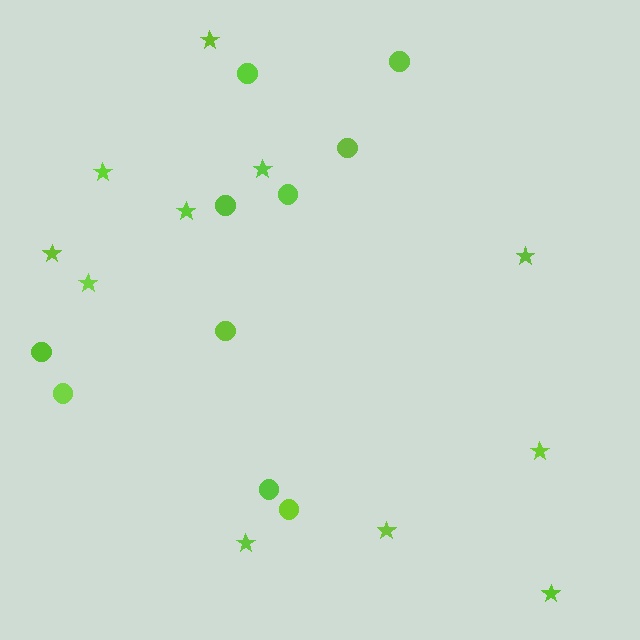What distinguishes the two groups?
There are 2 groups: one group of stars (11) and one group of circles (10).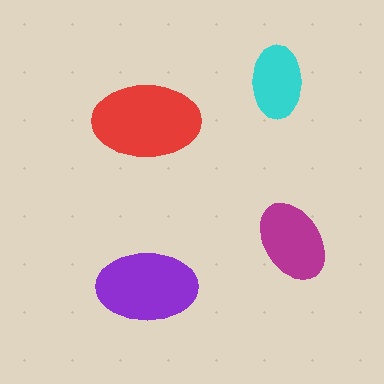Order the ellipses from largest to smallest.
the red one, the purple one, the magenta one, the cyan one.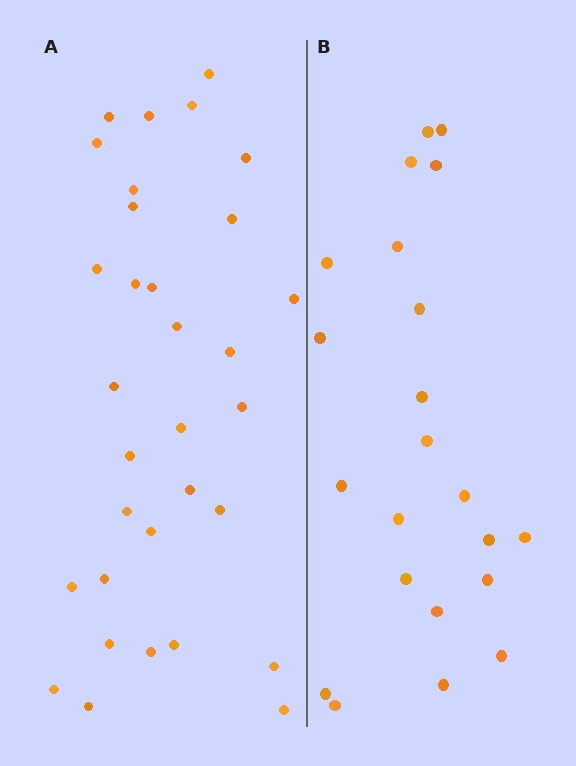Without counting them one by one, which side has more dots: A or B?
Region A (the left region) has more dots.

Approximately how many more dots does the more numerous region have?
Region A has roughly 10 or so more dots than region B.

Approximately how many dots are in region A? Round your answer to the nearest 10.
About 30 dots. (The exact count is 32, which rounds to 30.)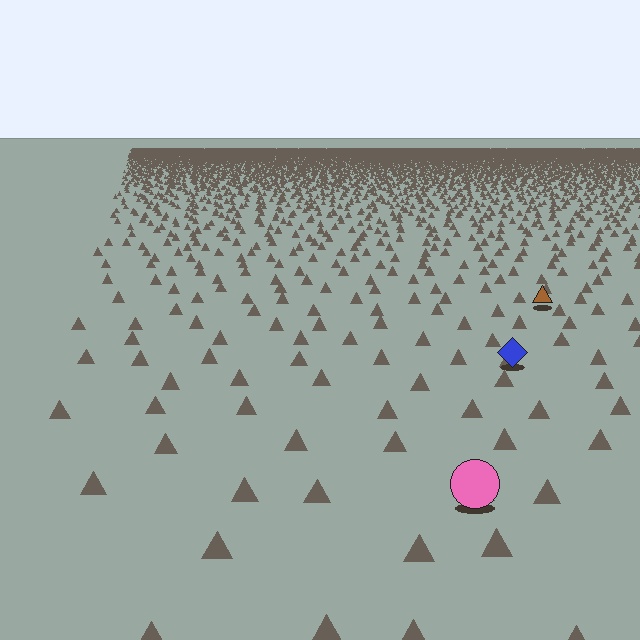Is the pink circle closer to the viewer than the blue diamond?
Yes. The pink circle is closer — you can tell from the texture gradient: the ground texture is coarser near it.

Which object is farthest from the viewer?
The brown triangle is farthest from the viewer. It appears smaller and the ground texture around it is denser.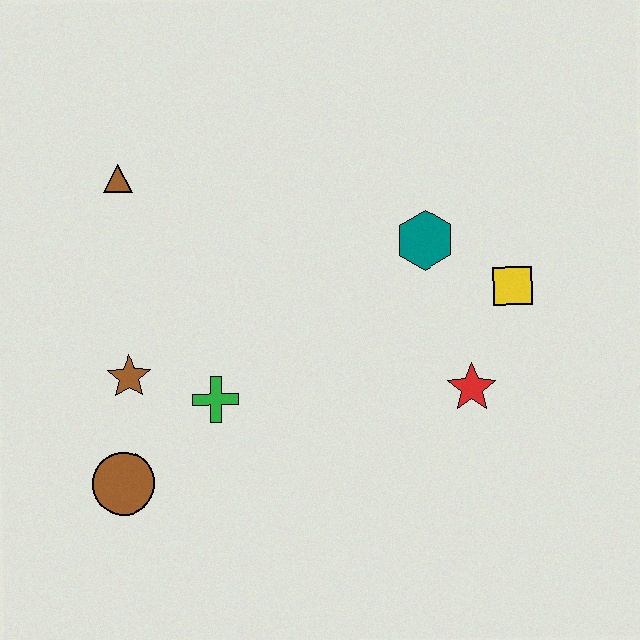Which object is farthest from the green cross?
The yellow square is farthest from the green cross.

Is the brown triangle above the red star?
Yes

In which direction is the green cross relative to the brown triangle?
The green cross is below the brown triangle.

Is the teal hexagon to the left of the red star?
Yes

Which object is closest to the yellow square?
The teal hexagon is closest to the yellow square.